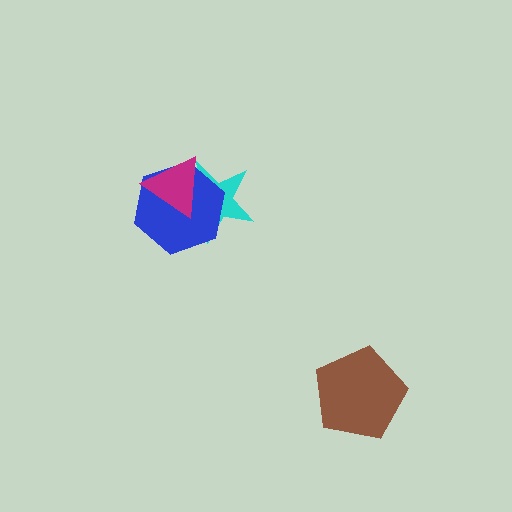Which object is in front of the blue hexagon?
The magenta triangle is in front of the blue hexagon.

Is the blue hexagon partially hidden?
Yes, it is partially covered by another shape.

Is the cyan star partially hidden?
Yes, it is partially covered by another shape.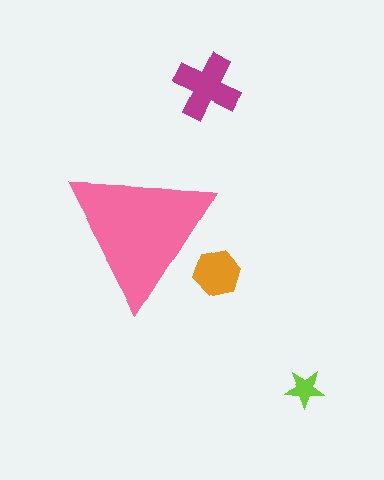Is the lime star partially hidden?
No, the lime star is fully visible.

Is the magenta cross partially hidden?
No, the magenta cross is fully visible.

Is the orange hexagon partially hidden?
Yes, the orange hexagon is partially hidden behind the pink triangle.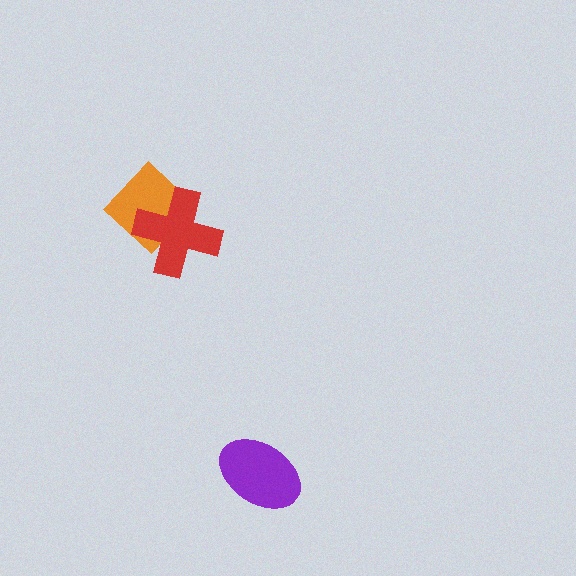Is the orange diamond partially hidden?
Yes, it is partially covered by another shape.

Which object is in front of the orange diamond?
The red cross is in front of the orange diamond.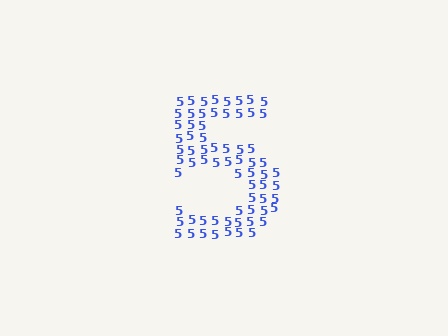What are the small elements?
The small elements are digit 5's.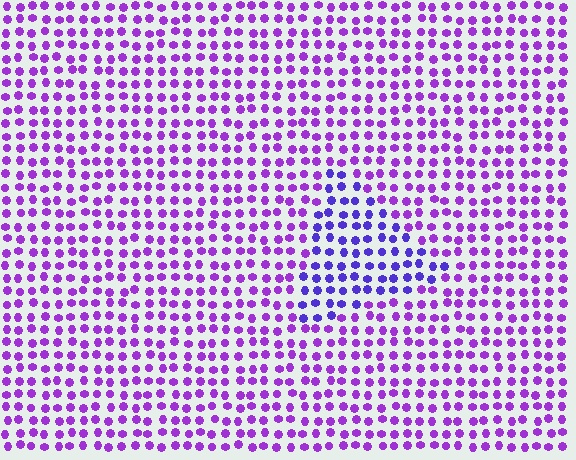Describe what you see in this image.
The image is filled with small purple elements in a uniform arrangement. A triangle-shaped region is visible where the elements are tinted to a slightly different hue, forming a subtle color boundary.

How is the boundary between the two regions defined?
The boundary is defined purely by a slight shift in hue (about 30 degrees). Spacing, size, and orientation are identical on both sides.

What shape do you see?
I see a triangle.